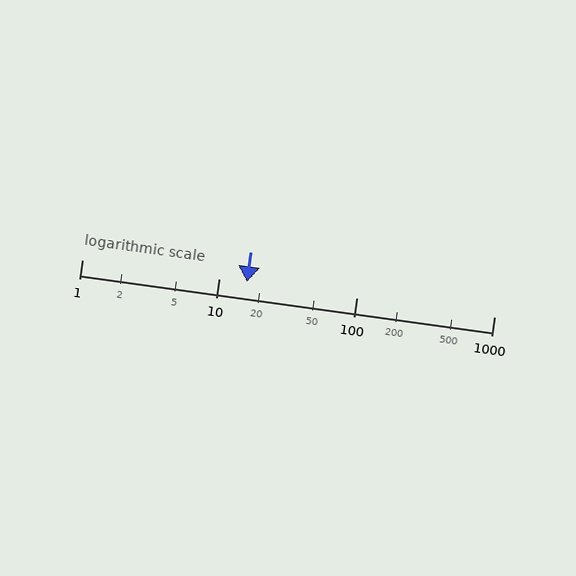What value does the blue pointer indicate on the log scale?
The pointer indicates approximately 16.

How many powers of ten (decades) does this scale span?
The scale spans 3 decades, from 1 to 1000.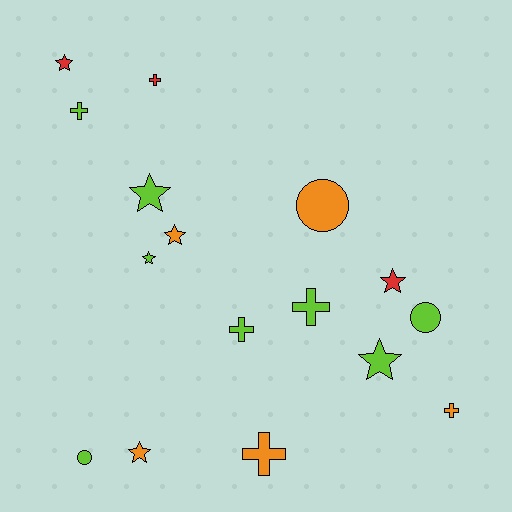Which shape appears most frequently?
Star, with 7 objects.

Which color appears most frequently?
Lime, with 8 objects.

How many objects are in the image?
There are 16 objects.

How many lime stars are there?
There are 3 lime stars.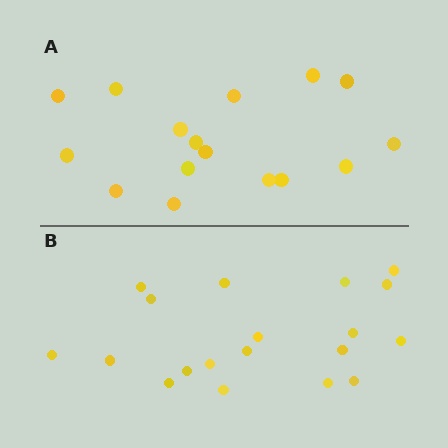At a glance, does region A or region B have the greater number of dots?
Region B (the bottom region) has more dots.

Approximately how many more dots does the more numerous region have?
Region B has just a few more — roughly 2 or 3 more dots than region A.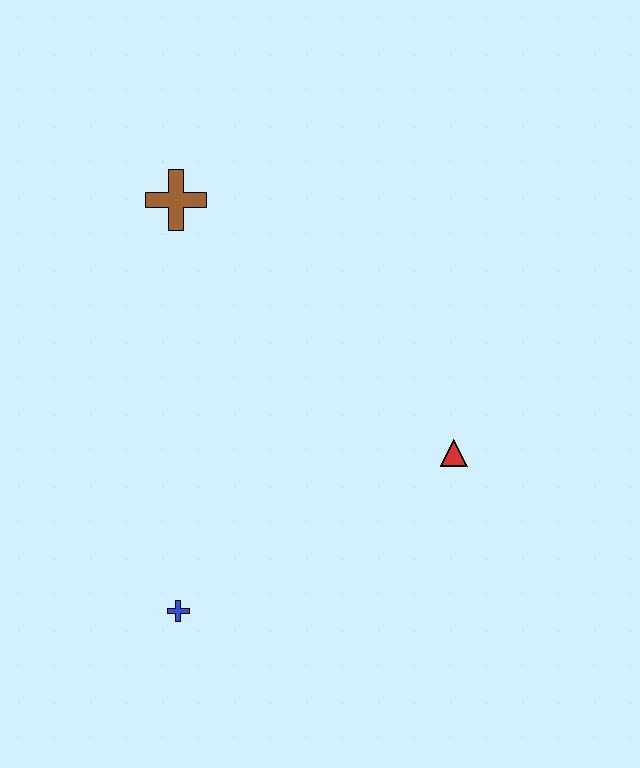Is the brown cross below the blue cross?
No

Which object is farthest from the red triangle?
The brown cross is farthest from the red triangle.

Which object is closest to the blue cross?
The red triangle is closest to the blue cross.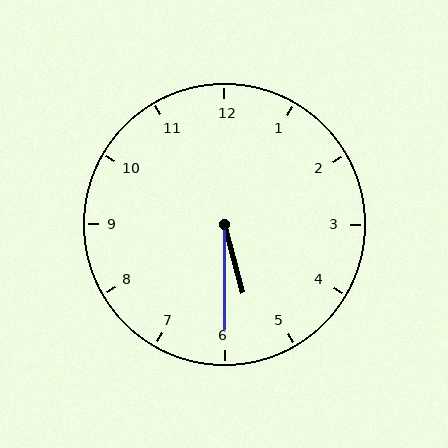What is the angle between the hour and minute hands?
Approximately 15 degrees.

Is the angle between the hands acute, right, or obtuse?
It is acute.